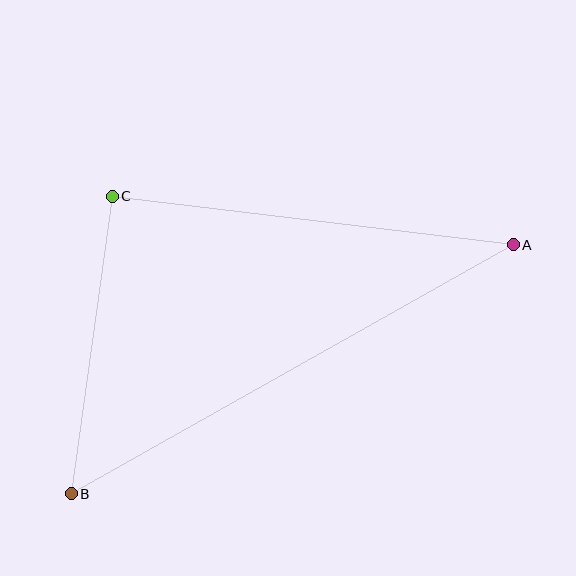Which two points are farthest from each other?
Points A and B are farthest from each other.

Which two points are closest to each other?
Points B and C are closest to each other.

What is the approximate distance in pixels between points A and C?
The distance between A and C is approximately 404 pixels.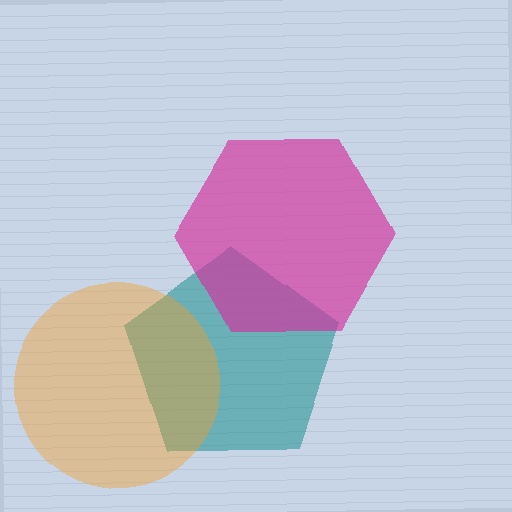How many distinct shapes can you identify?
There are 3 distinct shapes: a teal pentagon, an orange circle, a magenta hexagon.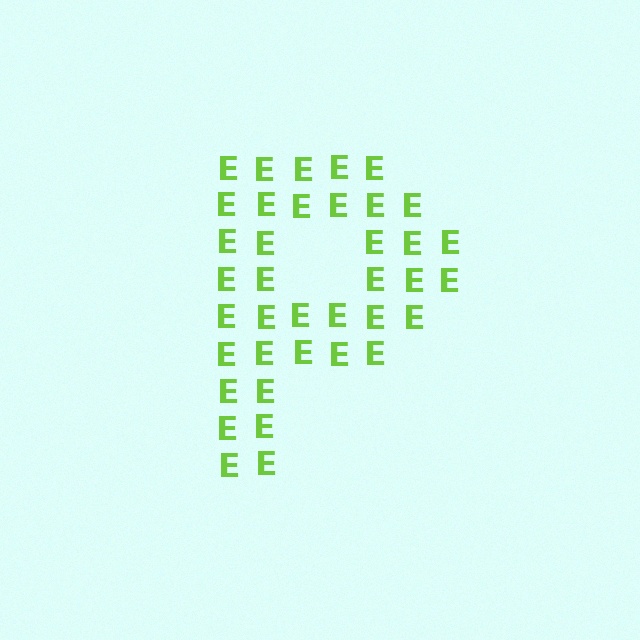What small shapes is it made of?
It is made of small letter E's.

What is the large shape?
The large shape is the letter P.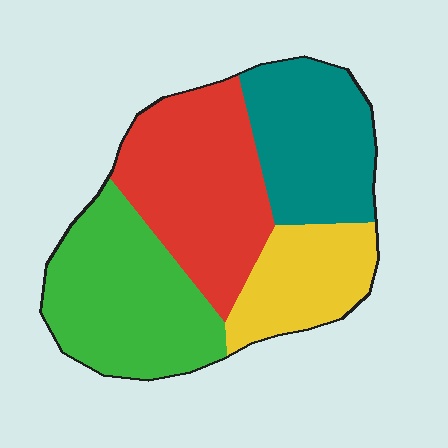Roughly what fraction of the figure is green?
Green takes up between a sixth and a third of the figure.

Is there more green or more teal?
Green.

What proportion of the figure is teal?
Teal covers 23% of the figure.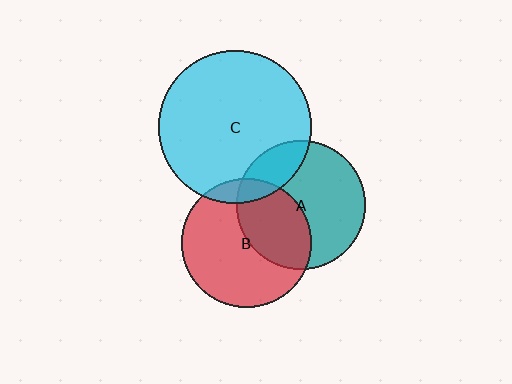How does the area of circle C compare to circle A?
Approximately 1.4 times.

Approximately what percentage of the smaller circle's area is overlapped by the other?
Approximately 10%.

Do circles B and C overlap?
Yes.